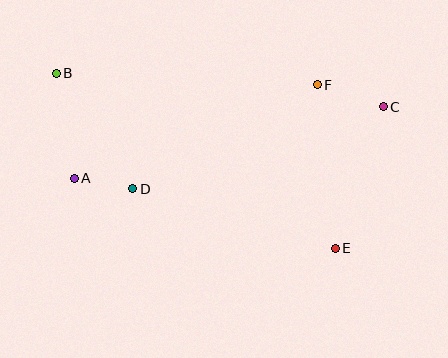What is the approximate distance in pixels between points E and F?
The distance between E and F is approximately 165 pixels.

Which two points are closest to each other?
Points A and D are closest to each other.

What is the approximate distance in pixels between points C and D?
The distance between C and D is approximately 263 pixels.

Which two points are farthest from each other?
Points B and E are farthest from each other.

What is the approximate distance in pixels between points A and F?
The distance between A and F is approximately 261 pixels.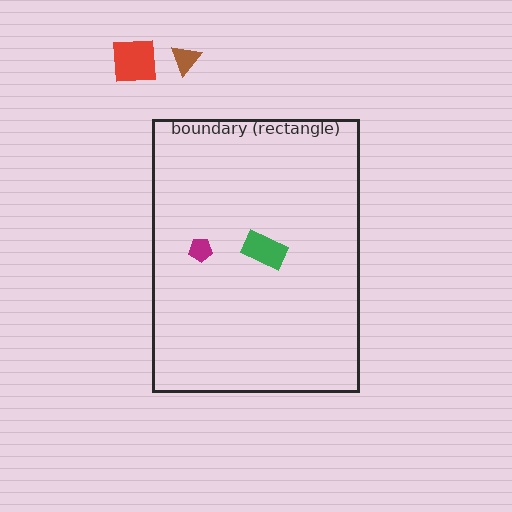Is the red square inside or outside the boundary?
Outside.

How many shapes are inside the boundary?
2 inside, 2 outside.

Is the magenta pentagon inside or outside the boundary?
Inside.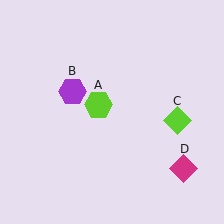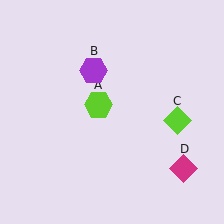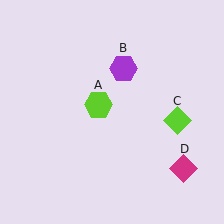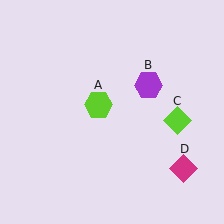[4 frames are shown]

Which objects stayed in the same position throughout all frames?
Lime hexagon (object A) and lime diamond (object C) and magenta diamond (object D) remained stationary.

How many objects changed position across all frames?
1 object changed position: purple hexagon (object B).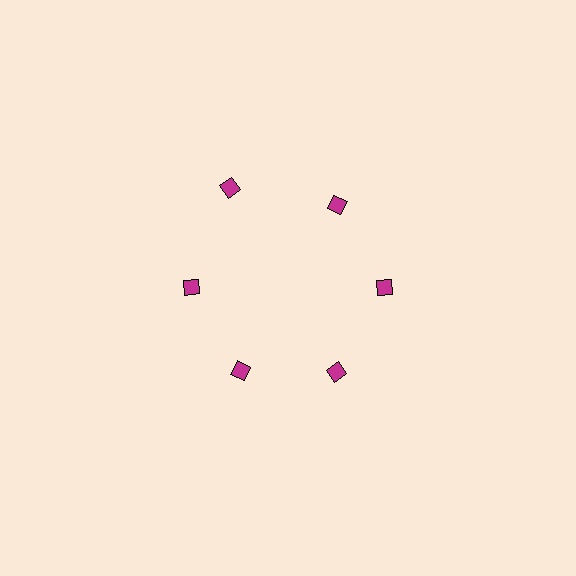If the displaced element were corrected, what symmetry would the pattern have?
It would have 6-fold rotational symmetry — the pattern would map onto itself every 60 degrees.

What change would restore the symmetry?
The symmetry would be restored by moving it inward, back onto the ring so that all 6 diamonds sit at equal angles and equal distance from the center.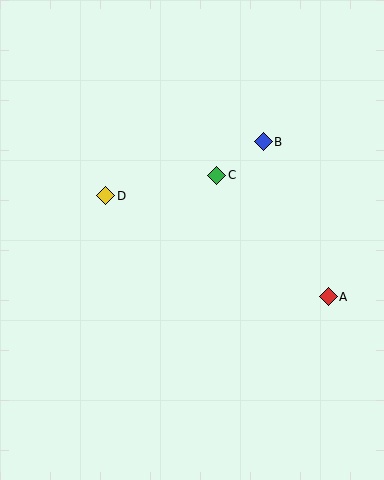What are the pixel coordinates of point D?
Point D is at (106, 196).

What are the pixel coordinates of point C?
Point C is at (217, 175).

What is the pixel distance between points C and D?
The distance between C and D is 113 pixels.